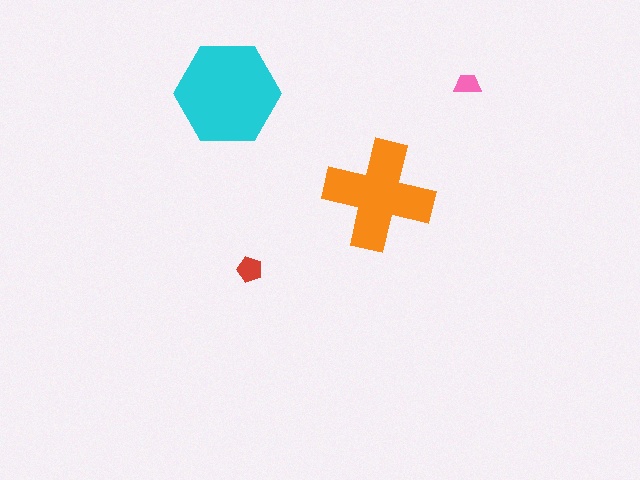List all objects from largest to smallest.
The cyan hexagon, the orange cross, the red pentagon, the pink trapezoid.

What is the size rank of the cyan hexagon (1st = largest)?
1st.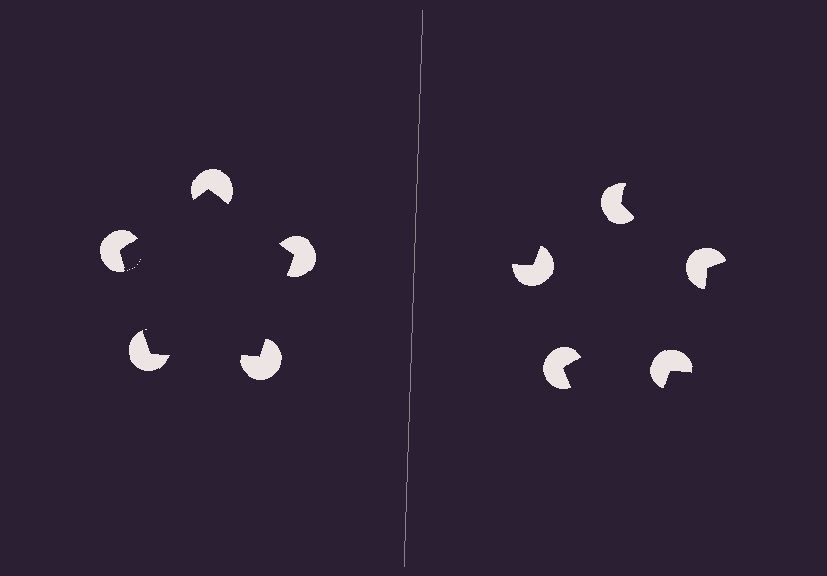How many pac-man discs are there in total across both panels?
10 — 5 on each side.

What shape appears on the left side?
An illusory pentagon.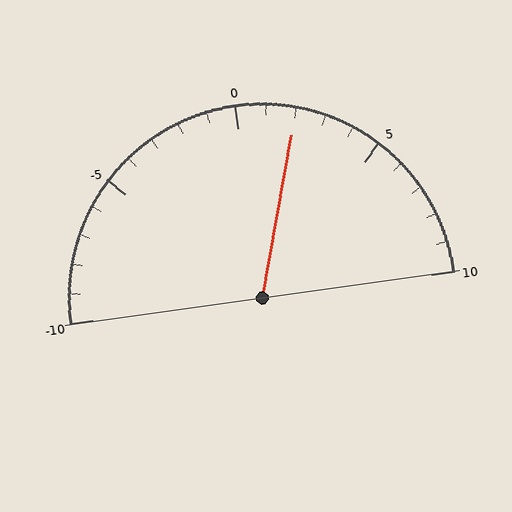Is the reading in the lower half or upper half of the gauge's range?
The reading is in the upper half of the range (-10 to 10).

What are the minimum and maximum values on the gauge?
The gauge ranges from -10 to 10.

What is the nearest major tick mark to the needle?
The nearest major tick mark is 0.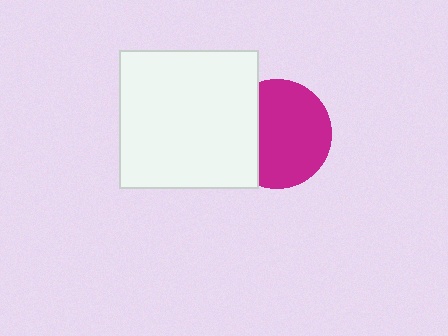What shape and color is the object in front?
The object in front is a white square.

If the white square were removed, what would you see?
You would see the complete magenta circle.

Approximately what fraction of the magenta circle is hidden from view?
Roughly 30% of the magenta circle is hidden behind the white square.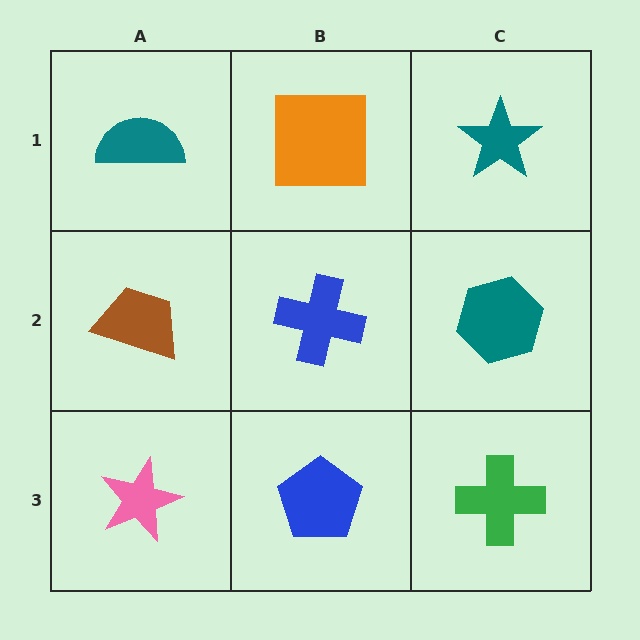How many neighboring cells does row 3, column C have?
2.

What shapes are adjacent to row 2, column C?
A teal star (row 1, column C), a green cross (row 3, column C), a blue cross (row 2, column B).